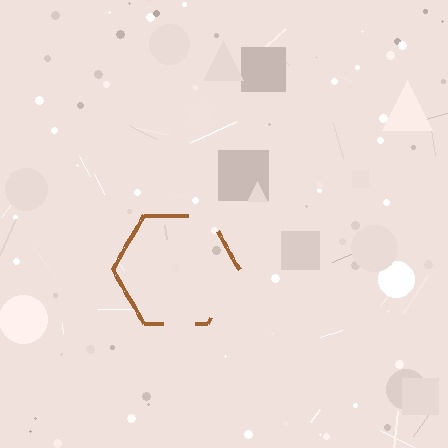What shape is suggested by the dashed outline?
The dashed outline suggests a hexagon.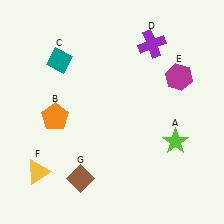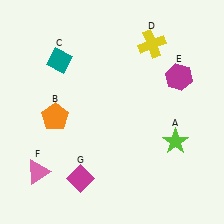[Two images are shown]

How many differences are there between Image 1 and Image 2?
There are 3 differences between the two images.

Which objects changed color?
D changed from purple to yellow. F changed from yellow to pink. G changed from brown to magenta.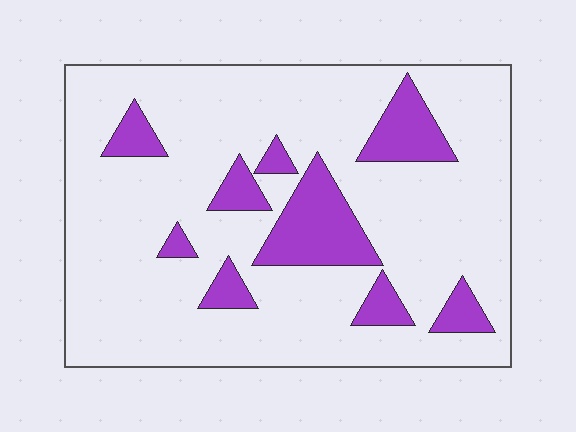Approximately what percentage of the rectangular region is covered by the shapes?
Approximately 15%.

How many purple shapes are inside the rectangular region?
9.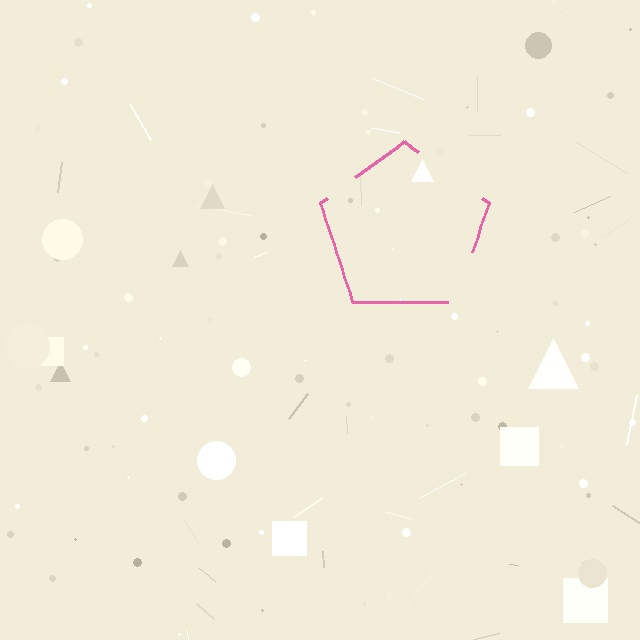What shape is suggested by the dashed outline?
The dashed outline suggests a pentagon.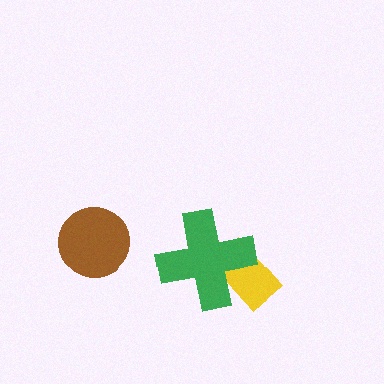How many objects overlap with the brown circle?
0 objects overlap with the brown circle.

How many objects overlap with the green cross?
1 object overlaps with the green cross.